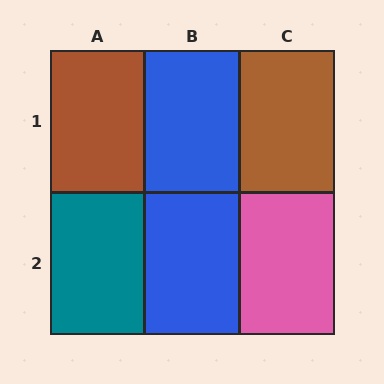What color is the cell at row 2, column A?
Teal.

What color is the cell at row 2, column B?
Blue.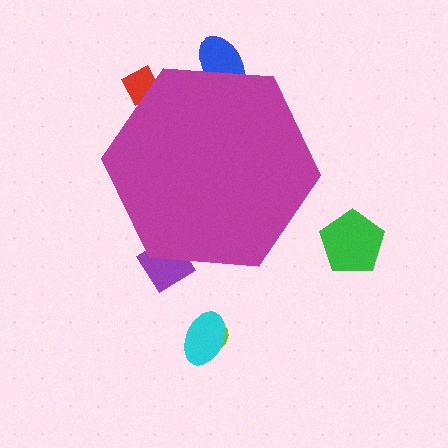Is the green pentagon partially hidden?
No, the green pentagon is fully visible.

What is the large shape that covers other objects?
A magenta hexagon.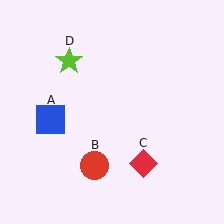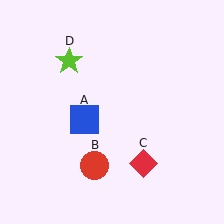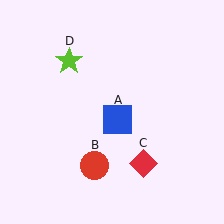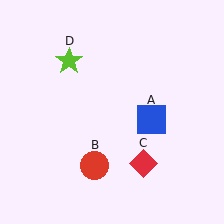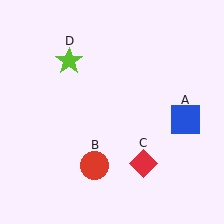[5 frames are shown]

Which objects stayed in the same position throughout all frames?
Red circle (object B) and red diamond (object C) and lime star (object D) remained stationary.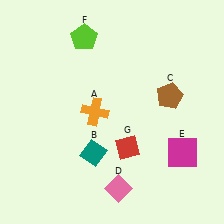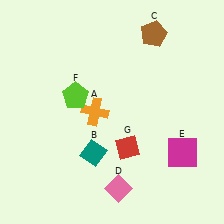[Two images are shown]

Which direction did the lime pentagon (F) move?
The lime pentagon (F) moved down.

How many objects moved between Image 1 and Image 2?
2 objects moved between the two images.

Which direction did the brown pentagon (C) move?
The brown pentagon (C) moved up.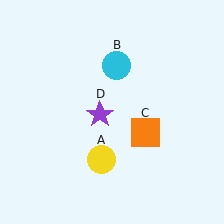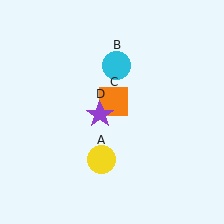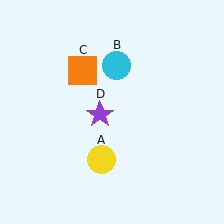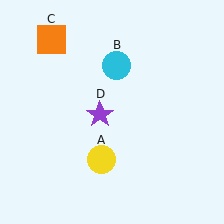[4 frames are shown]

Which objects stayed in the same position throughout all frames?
Yellow circle (object A) and cyan circle (object B) and purple star (object D) remained stationary.